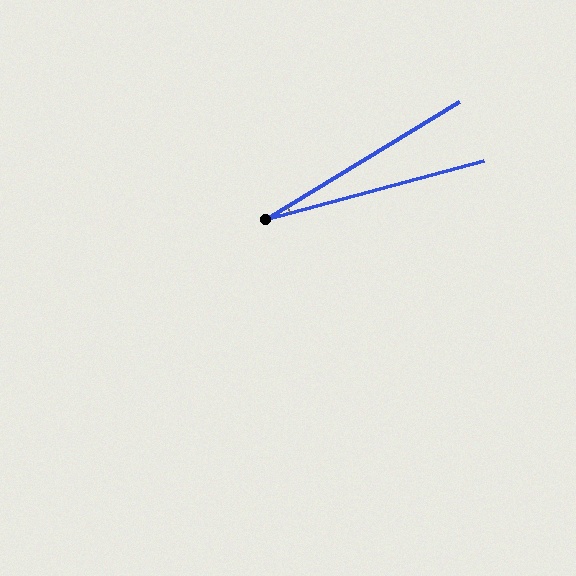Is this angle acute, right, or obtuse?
It is acute.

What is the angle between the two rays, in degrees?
Approximately 16 degrees.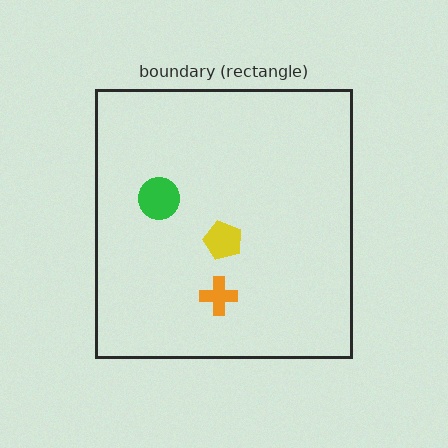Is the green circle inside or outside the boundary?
Inside.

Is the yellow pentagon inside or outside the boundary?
Inside.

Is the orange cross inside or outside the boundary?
Inside.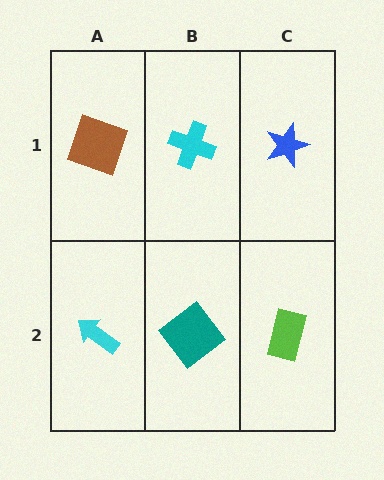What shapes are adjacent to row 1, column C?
A lime rectangle (row 2, column C), a cyan cross (row 1, column B).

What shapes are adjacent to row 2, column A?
A brown square (row 1, column A), a teal diamond (row 2, column B).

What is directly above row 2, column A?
A brown square.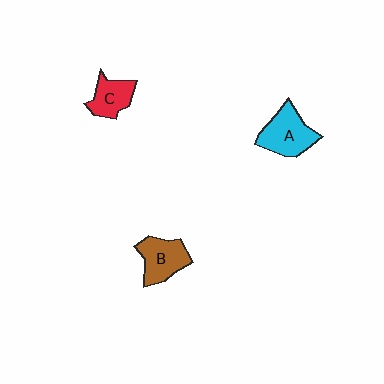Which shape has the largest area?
Shape A (cyan).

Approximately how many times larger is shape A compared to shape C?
Approximately 1.4 times.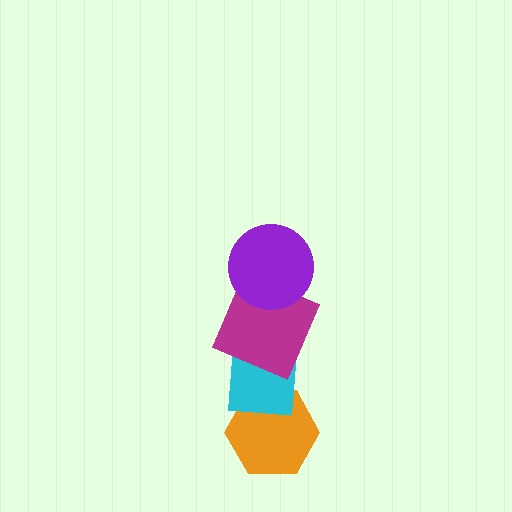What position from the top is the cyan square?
The cyan square is 3rd from the top.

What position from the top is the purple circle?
The purple circle is 1st from the top.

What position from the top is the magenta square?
The magenta square is 2nd from the top.